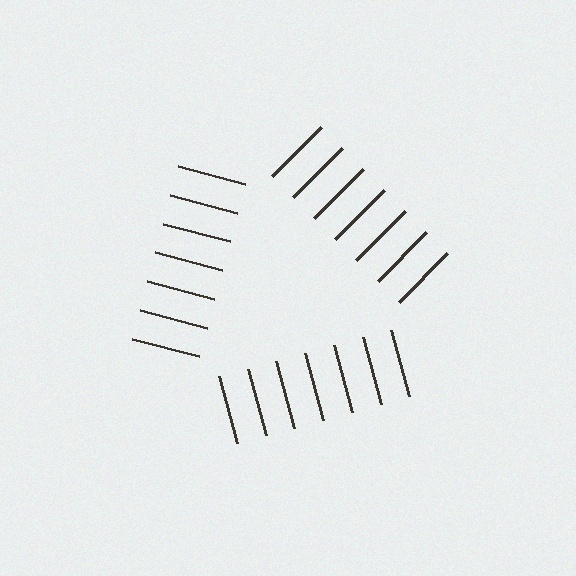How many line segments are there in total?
21 — 7 along each of the 3 edges.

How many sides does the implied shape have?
3 sides — the line-ends trace a triangle.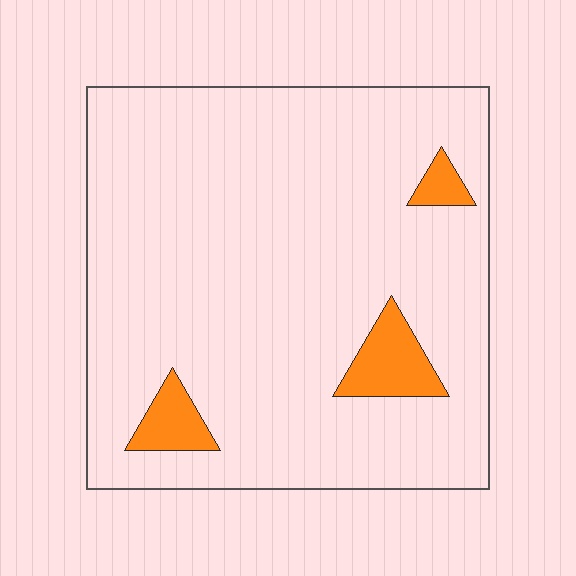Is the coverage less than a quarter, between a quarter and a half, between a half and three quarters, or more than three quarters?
Less than a quarter.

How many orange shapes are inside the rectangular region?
3.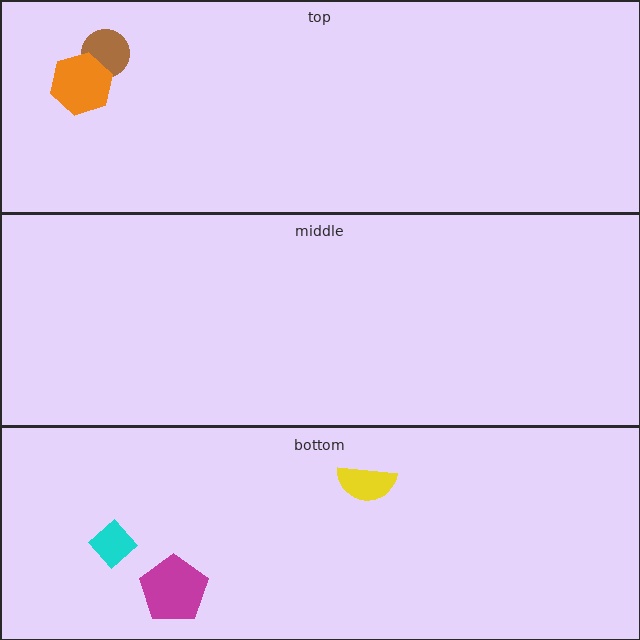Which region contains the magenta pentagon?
The bottom region.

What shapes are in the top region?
The brown circle, the orange hexagon.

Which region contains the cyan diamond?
The bottom region.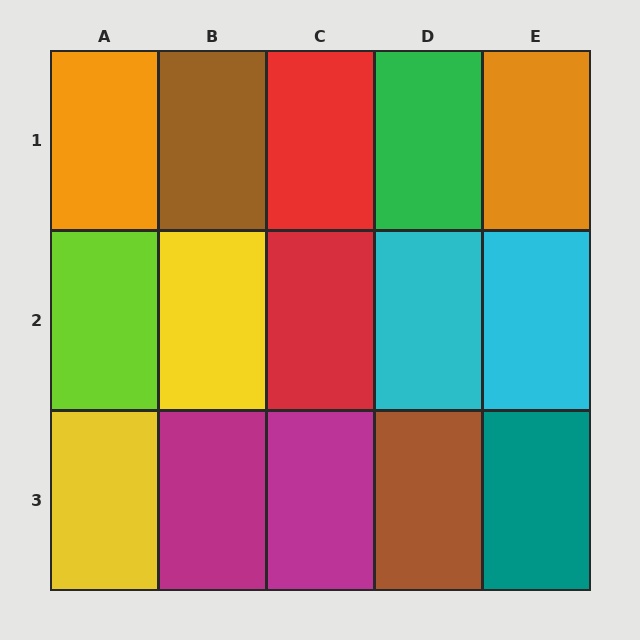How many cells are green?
1 cell is green.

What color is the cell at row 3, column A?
Yellow.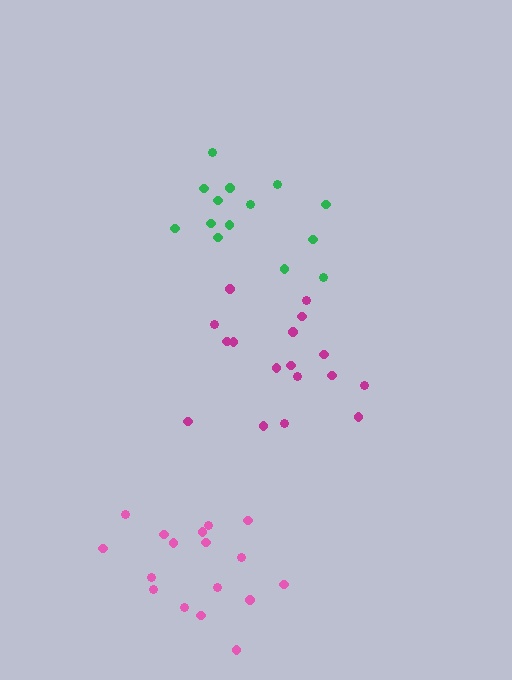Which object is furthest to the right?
The magenta cluster is rightmost.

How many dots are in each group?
Group 1: 14 dots, Group 2: 17 dots, Group 3: 17 dots (48 total).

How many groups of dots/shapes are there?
There are 3 groups.